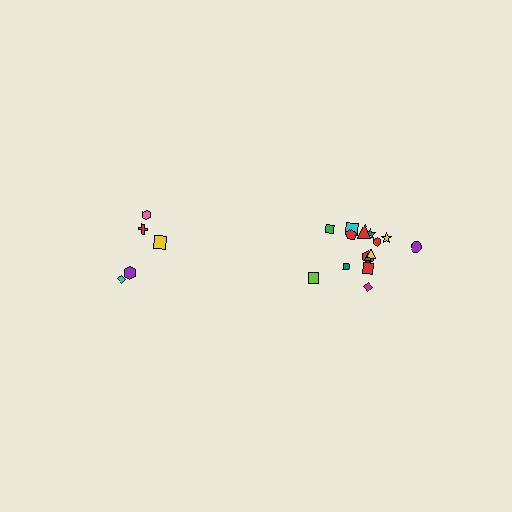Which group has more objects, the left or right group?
The right group.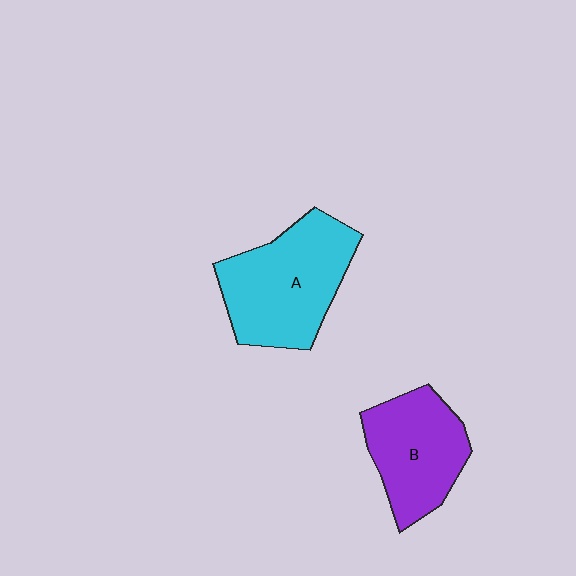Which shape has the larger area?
Shape A (cyan).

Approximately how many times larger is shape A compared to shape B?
Approximately 1.3 times.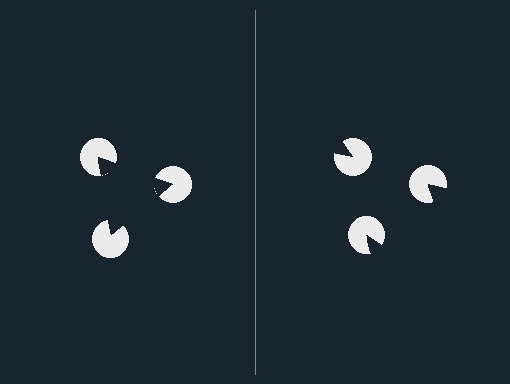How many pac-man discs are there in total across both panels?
6 — 3 on each side.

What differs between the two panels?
The pac-man discs are positioned identically on both sides; only the wedge orientations differ. On the left they align to a triangle; on the right they are misaligned.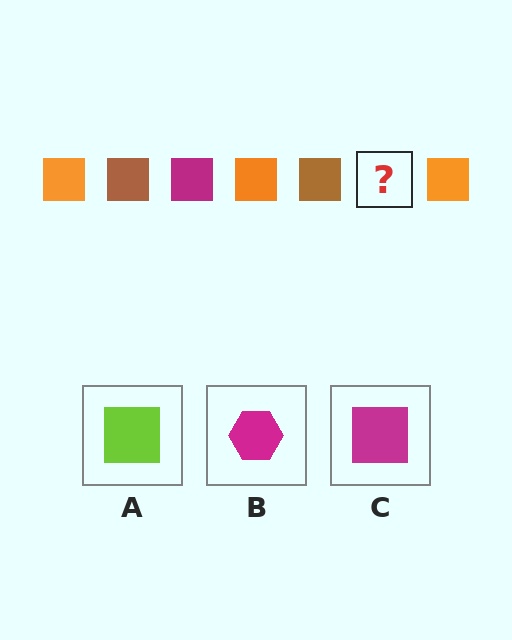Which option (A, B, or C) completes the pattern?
C.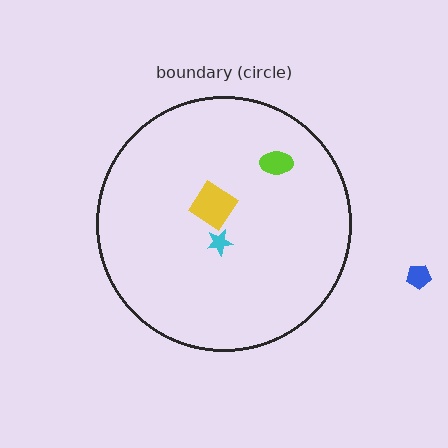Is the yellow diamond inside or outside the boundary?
Inside.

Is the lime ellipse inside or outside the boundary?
Inside.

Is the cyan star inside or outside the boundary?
Inside.